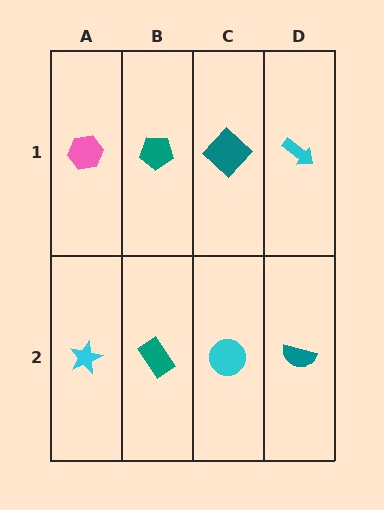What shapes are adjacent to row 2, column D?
A cyan arrow (row 1, column D), a cyan circle (row 2, column C).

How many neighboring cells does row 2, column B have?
3.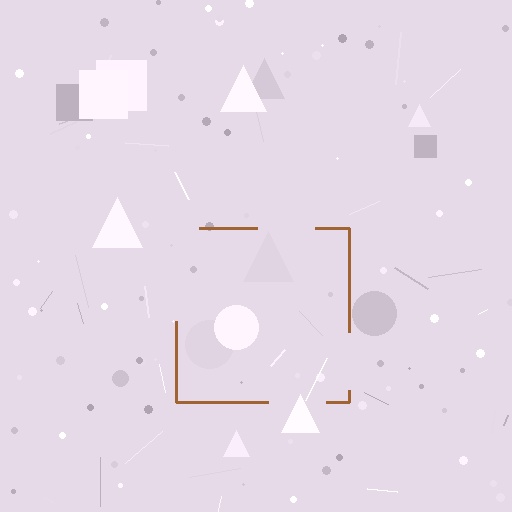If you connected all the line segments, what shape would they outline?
They would outline a square.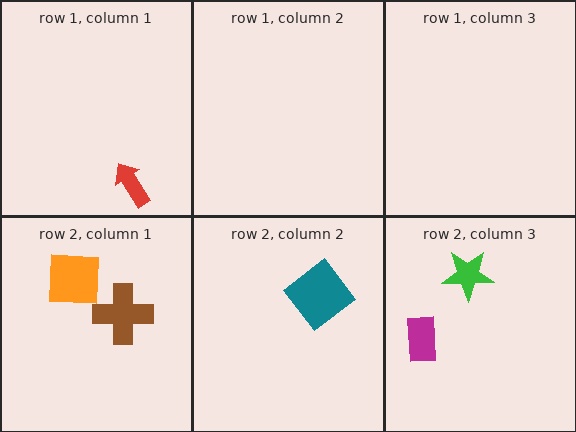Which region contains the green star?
The row 2, column 3 region.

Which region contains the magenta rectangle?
The row 2, column 3 region.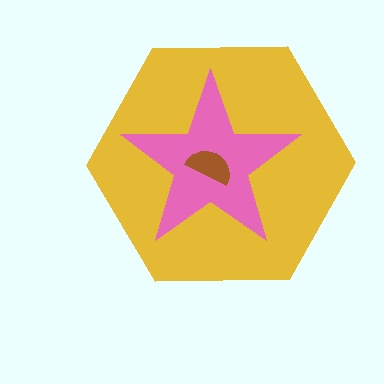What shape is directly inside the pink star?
The brown semicircle.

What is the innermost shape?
The brown semicircle.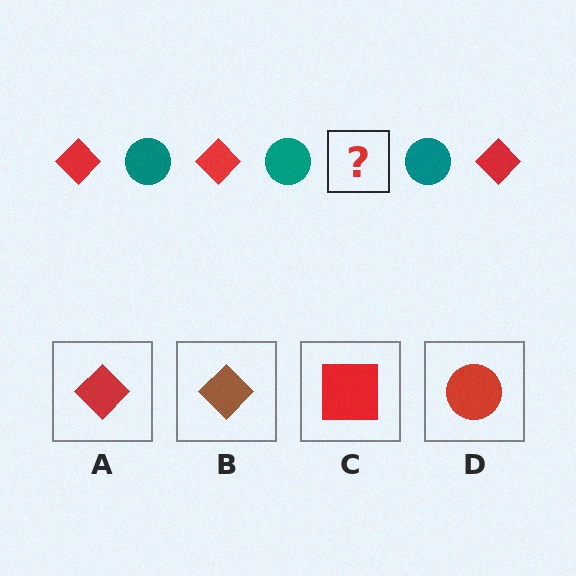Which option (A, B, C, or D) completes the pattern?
A.